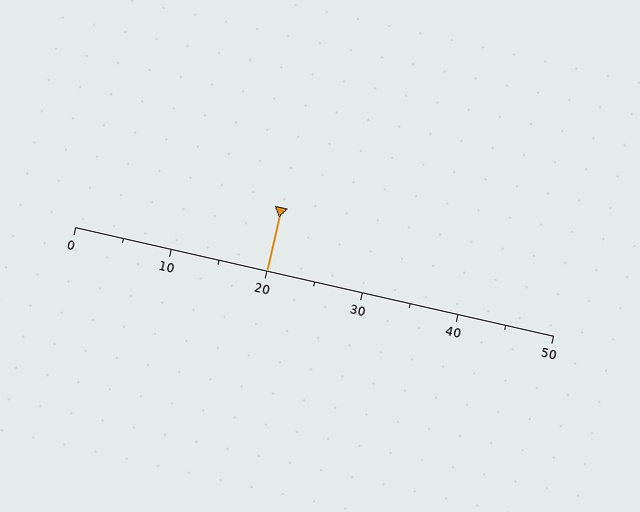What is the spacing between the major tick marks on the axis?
The major ticks are spaced 10 apart.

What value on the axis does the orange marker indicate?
The marker indicates approximately 20.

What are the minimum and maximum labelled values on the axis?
The axis runs from 0 to 50.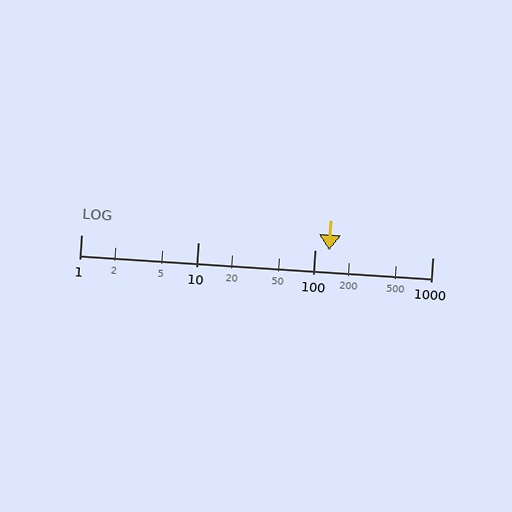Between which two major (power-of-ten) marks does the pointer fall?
The pointer is between 100 and 1000.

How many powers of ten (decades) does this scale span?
The scale spans 3 decades, from 1 to 1000.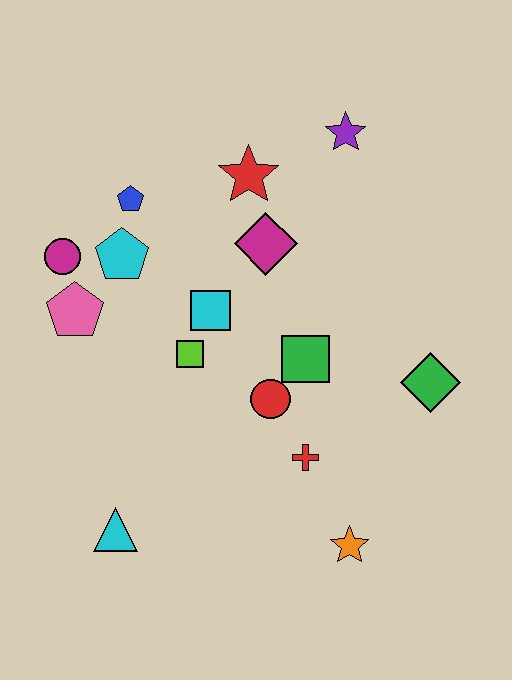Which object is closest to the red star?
The magenta diamond is closest to the red star.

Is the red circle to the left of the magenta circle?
No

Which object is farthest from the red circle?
The purple star is farthest from the red circle.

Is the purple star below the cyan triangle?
No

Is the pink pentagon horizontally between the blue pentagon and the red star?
No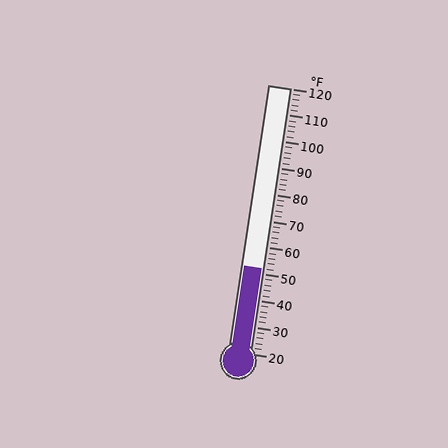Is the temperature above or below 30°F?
The temperature is above 30°F.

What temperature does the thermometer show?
The thermometer shows approximately 52°F.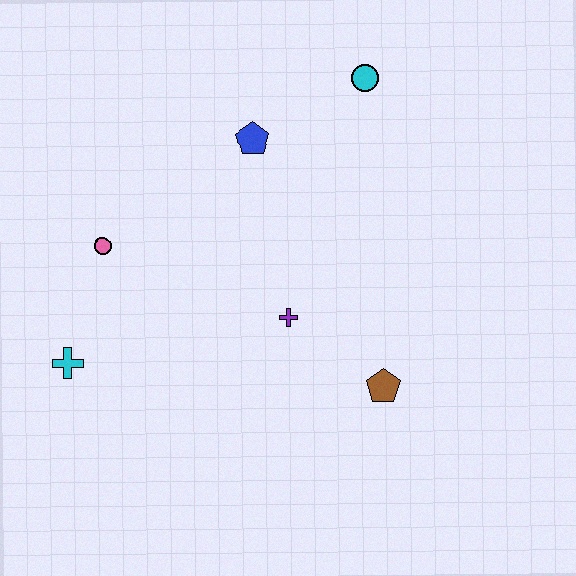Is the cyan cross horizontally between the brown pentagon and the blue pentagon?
No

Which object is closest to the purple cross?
The brown pentagon is closest to the purple cross.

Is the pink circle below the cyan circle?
Yes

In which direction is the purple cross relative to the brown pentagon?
The purple cross is to the left of the brown pentagon.